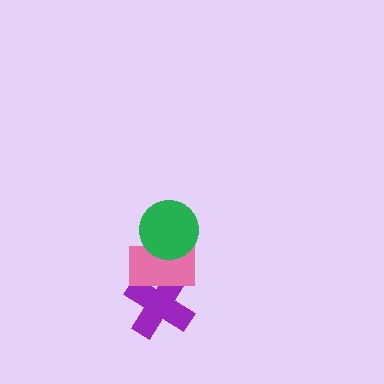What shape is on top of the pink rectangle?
The green circle is on top of the pink rectangle.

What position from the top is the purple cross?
The purple cross is 3rd from the top.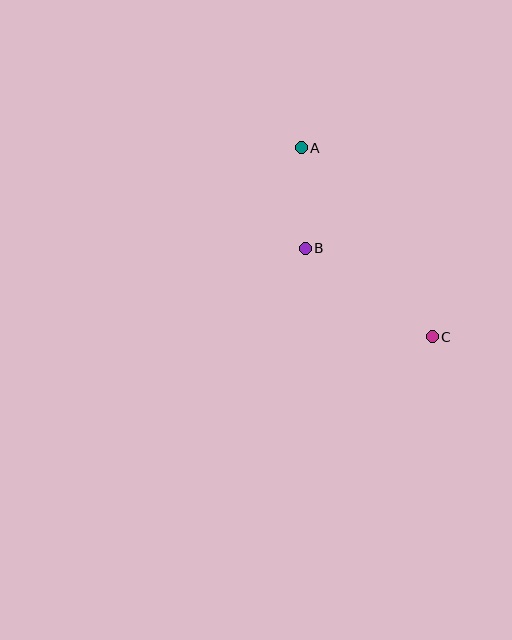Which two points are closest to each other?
Points A and B are closest to each other.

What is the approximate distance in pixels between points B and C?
The distance between B and C is approximately 155 pixels.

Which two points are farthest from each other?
Points A and C are farthest from each other.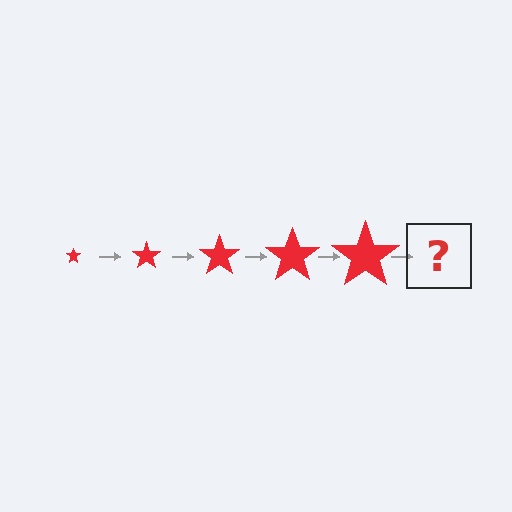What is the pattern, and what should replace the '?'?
The pattern is that the star gets progressively larger each step. The '?' should be a red star, larger than the previous one.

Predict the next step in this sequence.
The next step is a red star, larger than the previous one.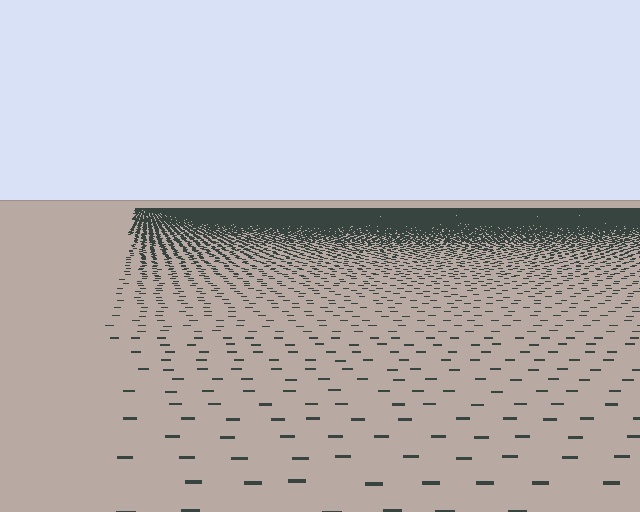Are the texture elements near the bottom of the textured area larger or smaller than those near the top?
Larger. Near the bottom, elements are closer to the viewer and appear at a bigger on-screen size.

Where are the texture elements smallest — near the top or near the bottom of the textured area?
Near the top.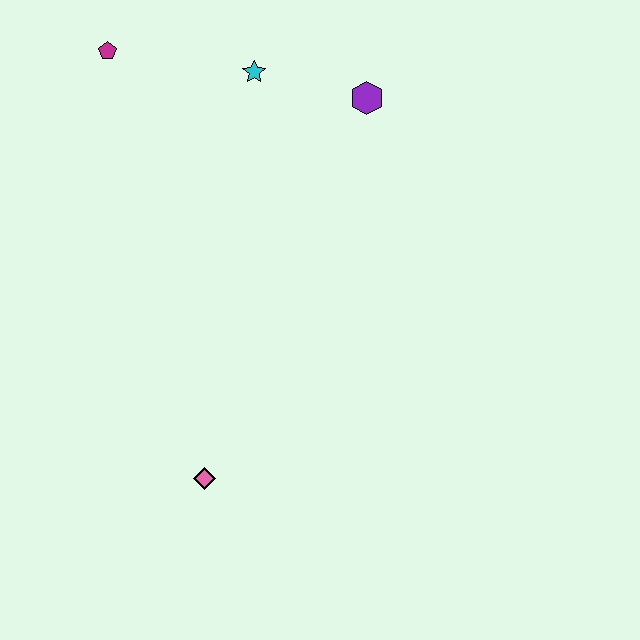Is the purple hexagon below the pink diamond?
No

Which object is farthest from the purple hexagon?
The pink diamond is farthest from the purple hexagon.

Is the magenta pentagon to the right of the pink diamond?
No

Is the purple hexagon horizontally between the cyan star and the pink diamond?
No